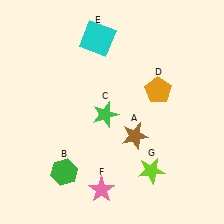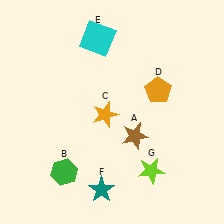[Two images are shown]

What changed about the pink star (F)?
In Image 1, F is pink. In Image 2, it changed to teal.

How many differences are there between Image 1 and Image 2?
There are 2 differences between the two images.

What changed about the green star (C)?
In Image 1, C is green. In Image 2, it changed to orange.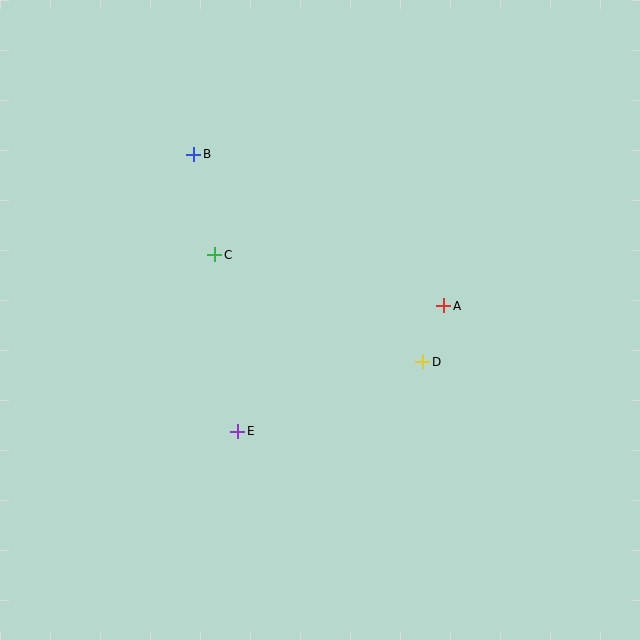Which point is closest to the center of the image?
Point D at (423, 362) is closest to the center.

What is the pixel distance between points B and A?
The distance between B and A is 292 pixels.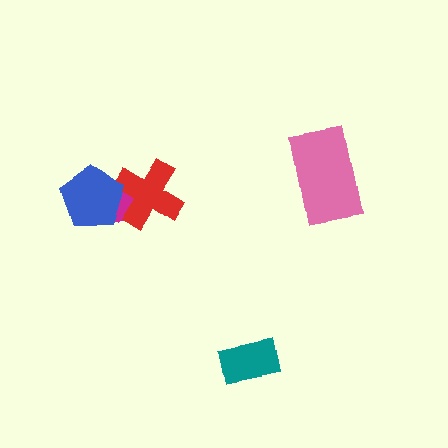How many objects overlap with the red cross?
2 objects overlap with the red cross.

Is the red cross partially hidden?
Yes, it is partially covered by another shape.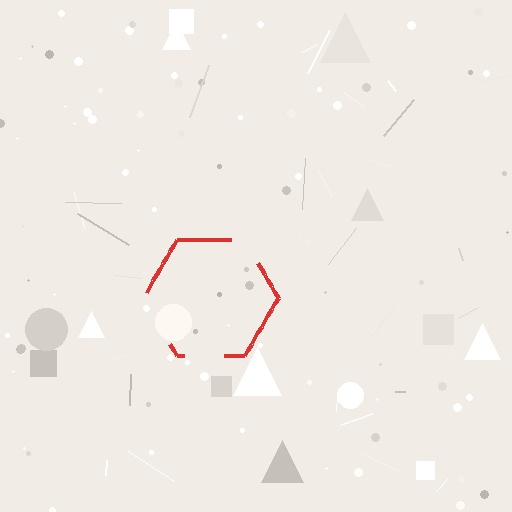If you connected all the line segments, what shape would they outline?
They would outline a hexagon.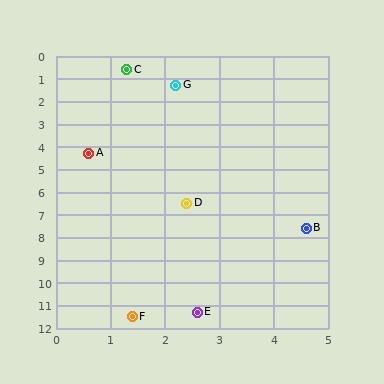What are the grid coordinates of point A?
Point A is at approximately (0.6, 4.3).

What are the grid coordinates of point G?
Point G is at approximately (2.2, 1.3).